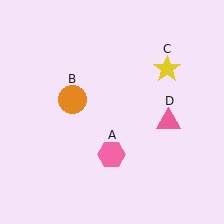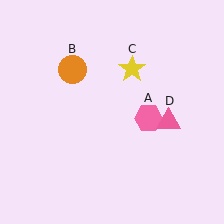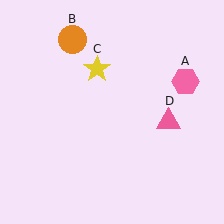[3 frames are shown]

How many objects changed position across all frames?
3 objects changed position: pink hexagon (object A), orange circle (object B), yellow star (object C).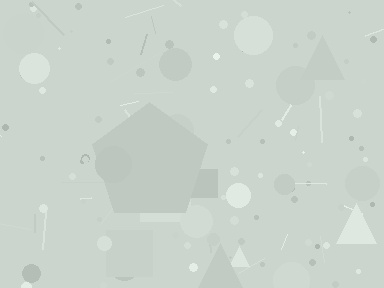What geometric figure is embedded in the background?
A pentagon is embedded in the background.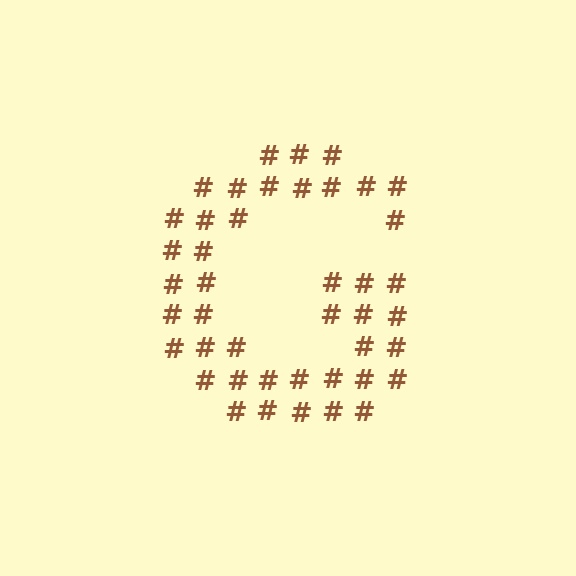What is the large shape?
The large shape is the letter G.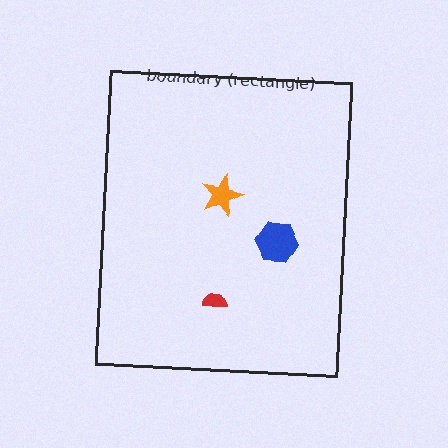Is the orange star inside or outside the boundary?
Inside.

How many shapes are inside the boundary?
3 inside, 0 outside.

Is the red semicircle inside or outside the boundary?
Inside.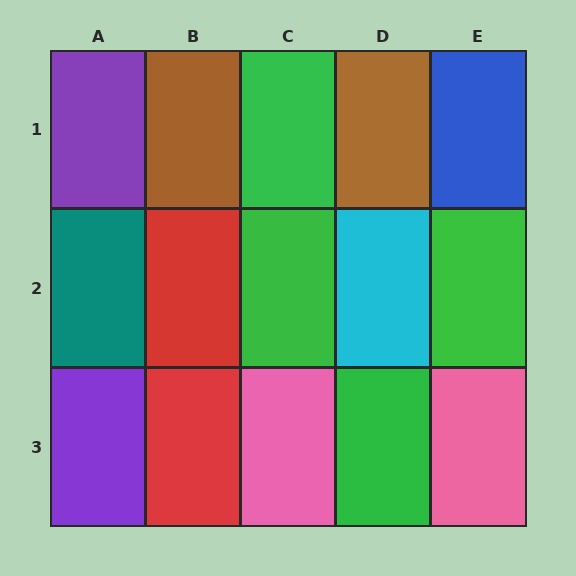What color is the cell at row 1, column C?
Green.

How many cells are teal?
1 cell is teal.